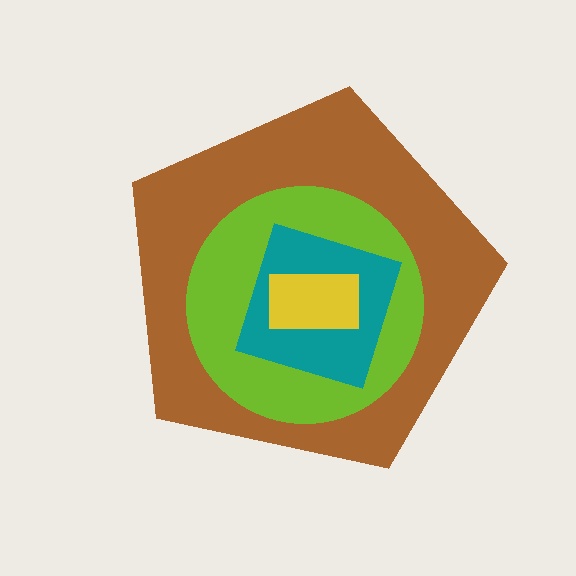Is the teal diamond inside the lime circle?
Yes.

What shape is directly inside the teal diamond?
The yellow rectangle.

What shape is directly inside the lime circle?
The teal diamond.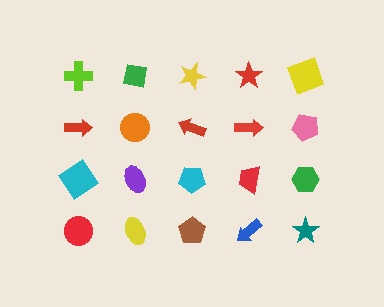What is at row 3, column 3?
A cyan pentagon.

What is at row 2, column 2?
An orange circle.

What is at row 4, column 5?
A teal star.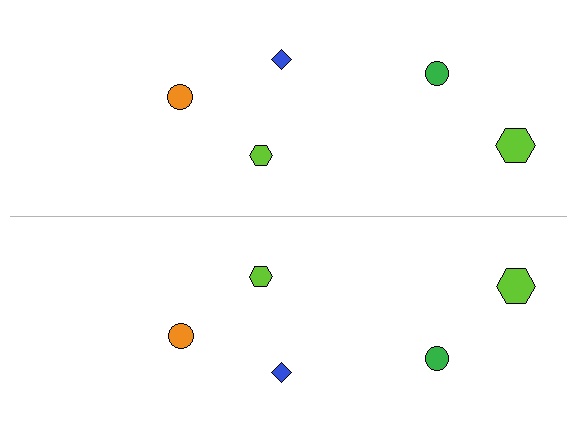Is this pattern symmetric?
Yes, this pattern has bilateral (reflection) symmetry.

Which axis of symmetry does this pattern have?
The pattern has a horizontal axis of symmetry running through the center of the image.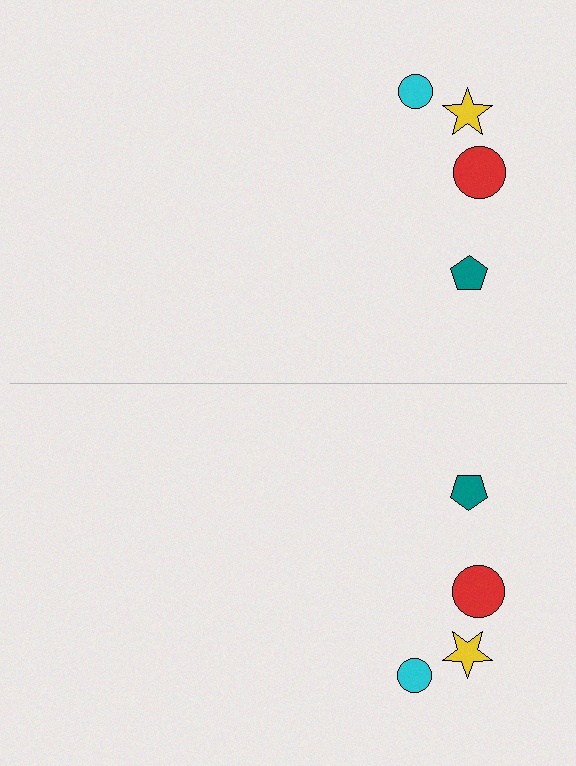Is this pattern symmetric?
Yes, this pattern has bilateral (reflection) symmetry.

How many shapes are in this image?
There are 8 shapes in this image.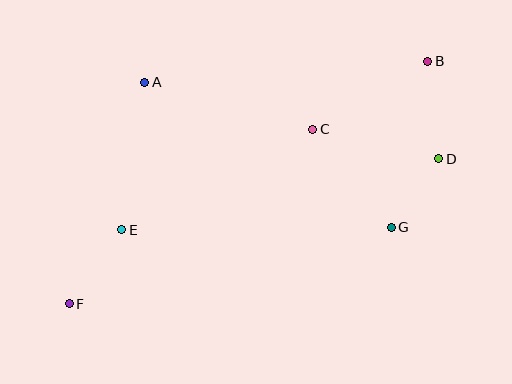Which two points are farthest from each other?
Points B and F are farthest from each other.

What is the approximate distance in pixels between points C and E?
The distance between C and E is approximately 216 pixels.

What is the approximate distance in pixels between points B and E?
The distance between B and E is approximately 349 pixels.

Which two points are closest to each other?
Points D and G are closest to each other.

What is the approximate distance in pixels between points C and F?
The distance between C and F is approximately 300 pixels.